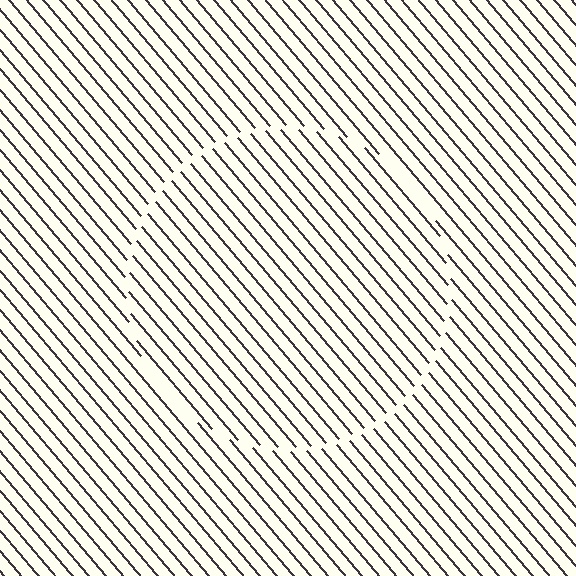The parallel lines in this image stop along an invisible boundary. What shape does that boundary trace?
An illusory circle. The interior of the shape contains the same grating, shifted by half a period — the contour is defined by the phase discontinuity where line-ends from the inner and outer gratings abut.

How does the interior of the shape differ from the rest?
The interior of the shape contains the same grating, shifted by half a period — the contour is defined by the phase discontinuity where line-ends from the inner and outer gratings abut.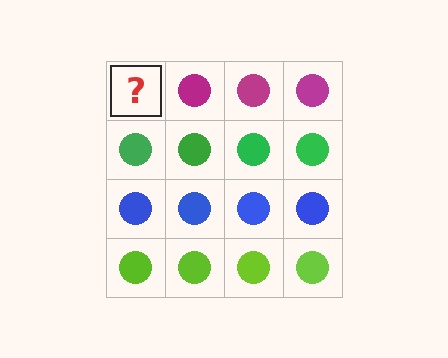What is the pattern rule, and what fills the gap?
The rule is that each row has a consistent color. The gap should be filled with a magenta circle.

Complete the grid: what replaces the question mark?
The question mark should be replaced with a magenta circle.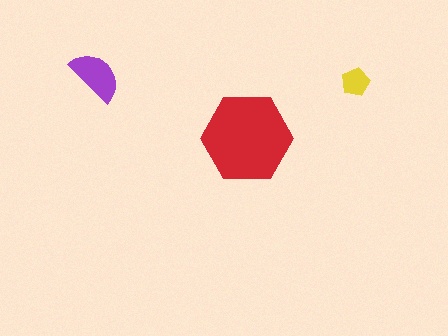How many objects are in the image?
There are 3 objects in the image.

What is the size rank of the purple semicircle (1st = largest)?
2nd.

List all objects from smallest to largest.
The yellow pentagon, the purple semicircle, the red hexagon.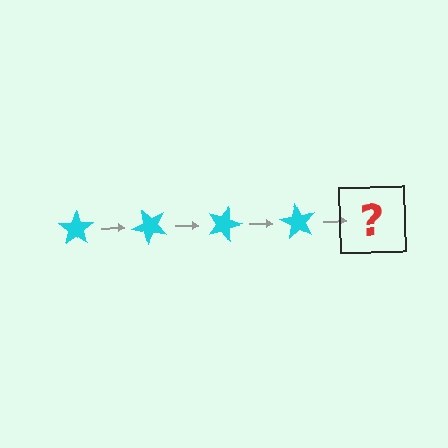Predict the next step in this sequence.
The next step is a cyan star rotated 180 degrees.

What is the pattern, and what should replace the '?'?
The pattern is that the star rotates 45 degrees each step. The '?' should be a cyan star rotated 180 degrees.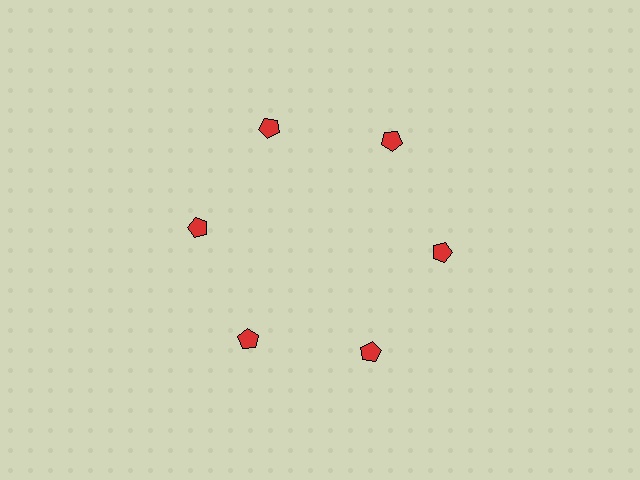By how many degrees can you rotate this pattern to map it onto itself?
The pattern maps onto itself every 60 degrees of rotation.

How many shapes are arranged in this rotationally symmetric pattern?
There are 6 shapes, arranged in 6 groups of 1.